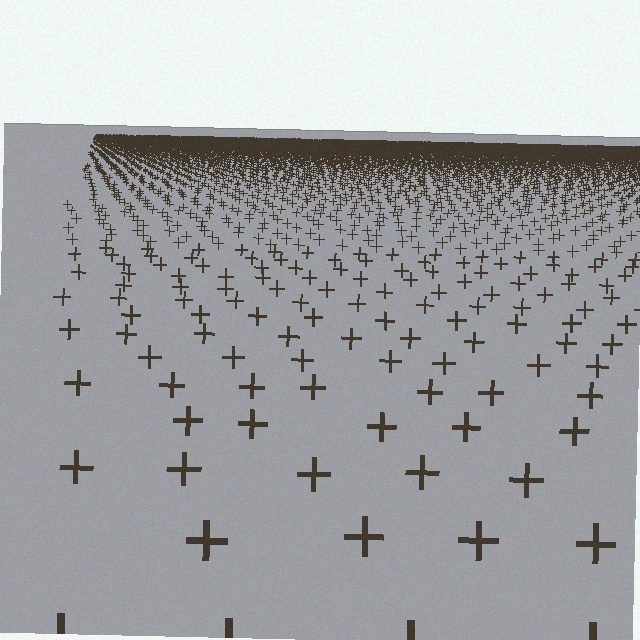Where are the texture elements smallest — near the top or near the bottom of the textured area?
Near the top.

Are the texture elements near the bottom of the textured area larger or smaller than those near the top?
Larger. Near the bottom, elements are closer to the viewer and appear at a bigger on-screen size.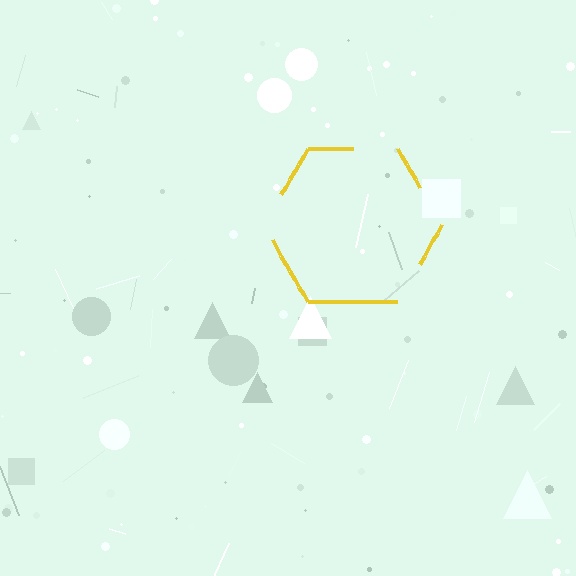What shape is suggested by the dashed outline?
The dashed outline suggests a hexagon.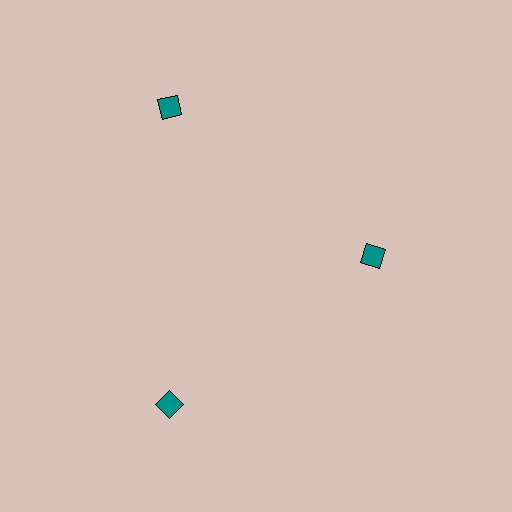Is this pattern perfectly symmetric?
No. The 3 teal diamonds are arranged in a ring, but one element near the 3 o'clock position is pulled inward toward the center, breaking the 3-fold rotational symmetry.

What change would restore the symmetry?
The symmetry would be restored by moving it outward, back onto the ring so that all 3 diamonds sit at equal angles and equal distance from the center.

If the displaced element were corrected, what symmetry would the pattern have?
It would have 3-fold rotational symmetry — the pattern would map onto itself every 120 degrees.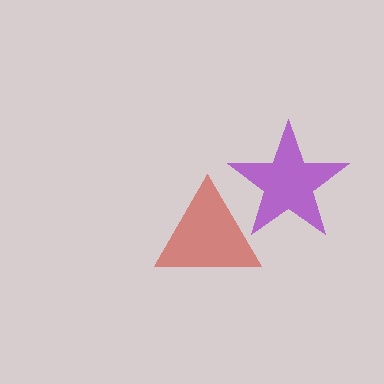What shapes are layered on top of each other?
The layered shapes are: a purple star, a red triangle.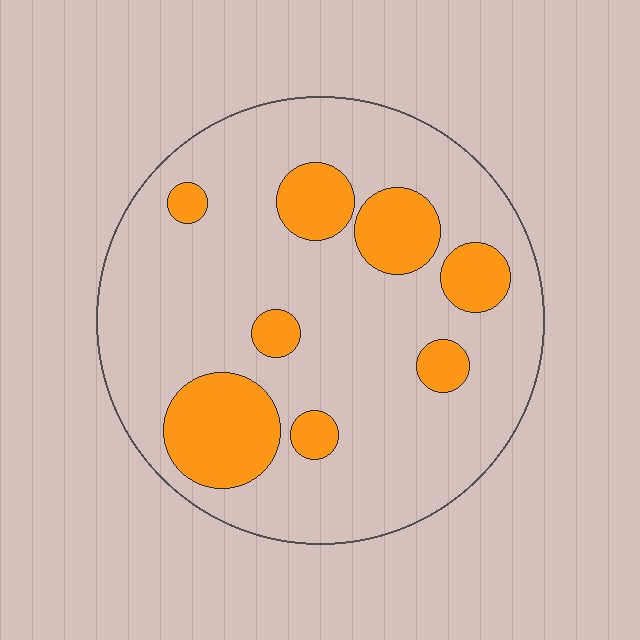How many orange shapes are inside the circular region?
8.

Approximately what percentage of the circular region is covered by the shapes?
Approximately 20%.